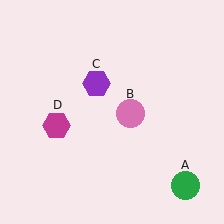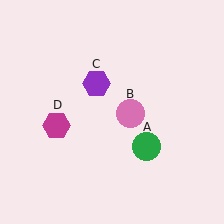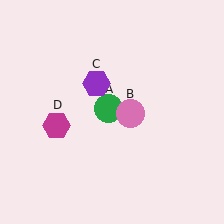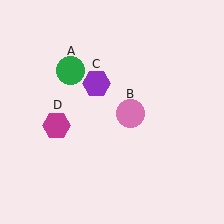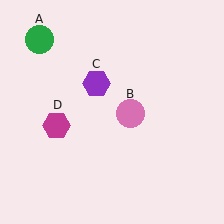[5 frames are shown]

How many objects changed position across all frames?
1 object changed position: green circle (object A).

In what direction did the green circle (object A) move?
The green circle (object A) moved up and to the left.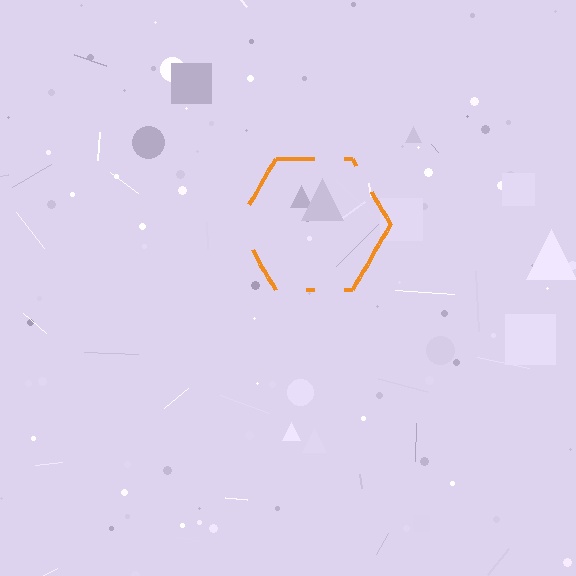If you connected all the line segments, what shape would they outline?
They would outline a hexagon.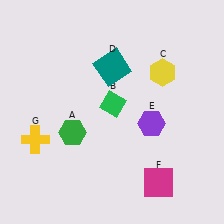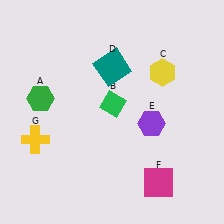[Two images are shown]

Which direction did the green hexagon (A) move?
The green hexagon (A) moved up.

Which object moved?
The green hexagon (A) moved up.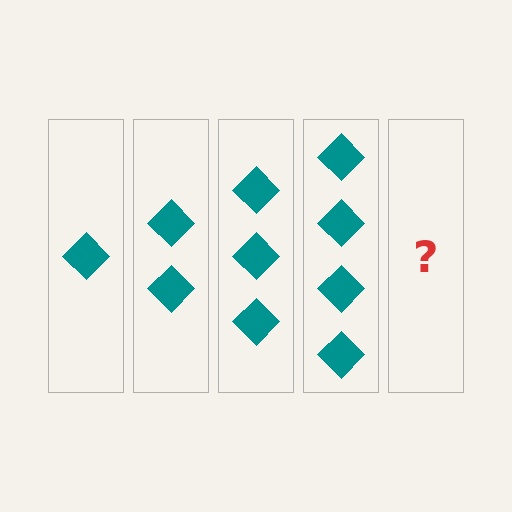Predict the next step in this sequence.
The next step is 5 diamonds.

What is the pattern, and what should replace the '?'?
The pattern is that each step adds one more diamond. The '?' should be 5 diamonds.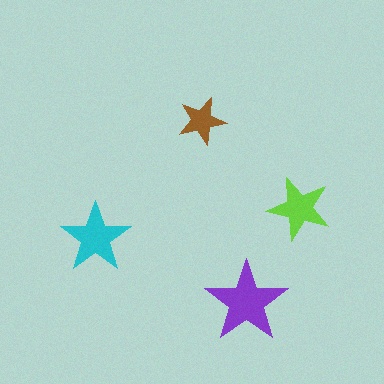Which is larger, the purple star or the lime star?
The purple one.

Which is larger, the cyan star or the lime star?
The cyan one.